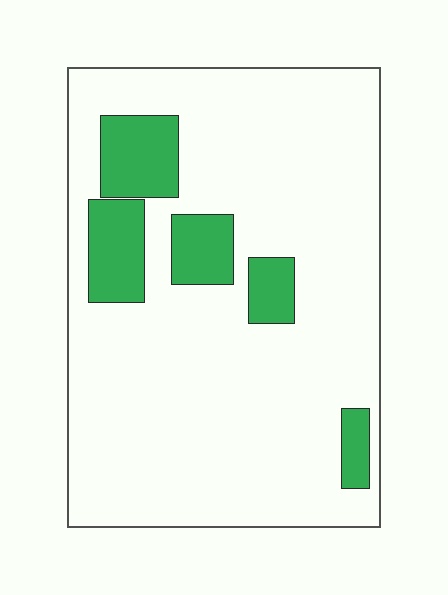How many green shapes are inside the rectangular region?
5.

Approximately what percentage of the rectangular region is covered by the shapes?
Approximately 15%.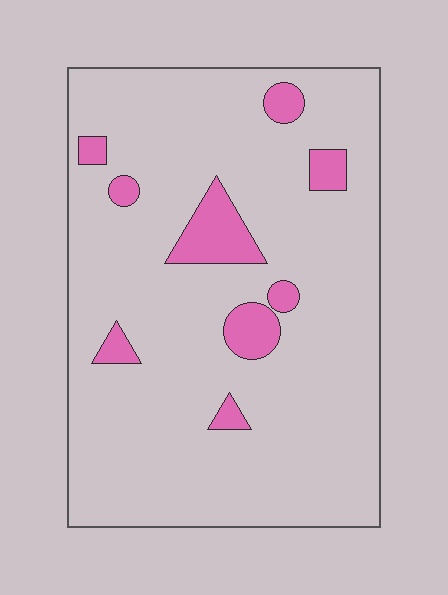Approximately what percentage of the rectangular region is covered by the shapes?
Approximately 10%.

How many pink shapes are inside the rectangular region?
9.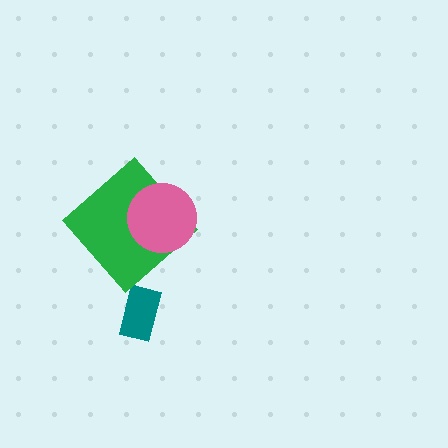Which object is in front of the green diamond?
The pink circle is in front of the green diamond.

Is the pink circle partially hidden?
No, no other shape covers it.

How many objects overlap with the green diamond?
1 object overlaps with the green diamond.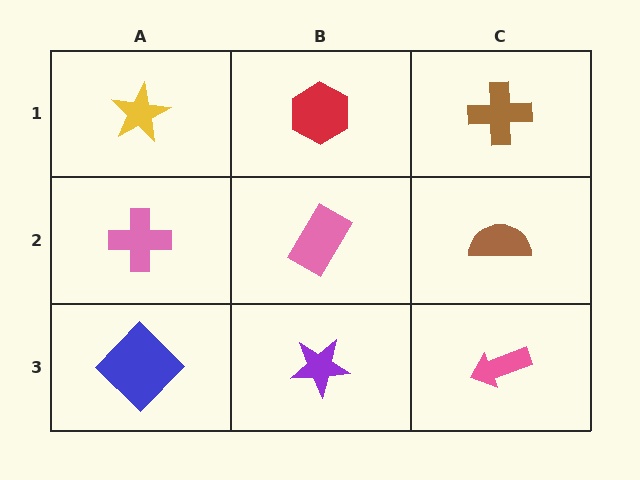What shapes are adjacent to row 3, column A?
A pink cross (row 2, column A), a purple star (row 3, column B).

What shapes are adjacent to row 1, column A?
A pink cross (row 2, column A), a red hexagon (row 1, column B).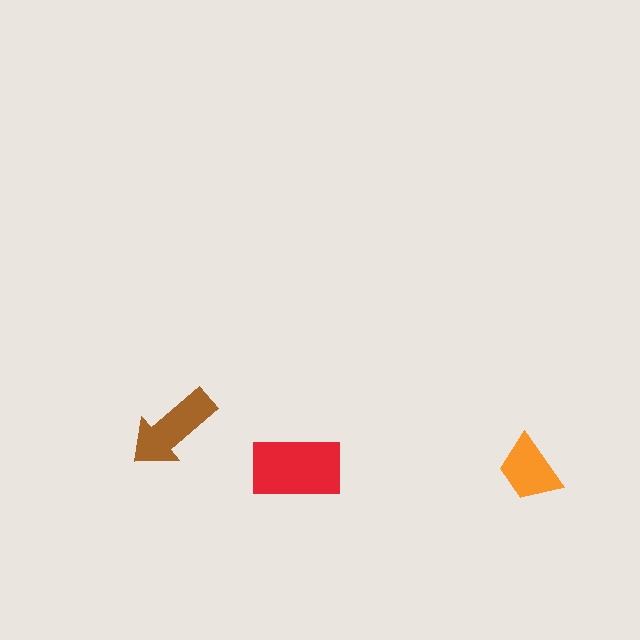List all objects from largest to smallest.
The red rectangle, the brown arrow, the orange trapezoid.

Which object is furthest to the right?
The orange trapezoid is rightmost.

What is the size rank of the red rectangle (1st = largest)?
1st.